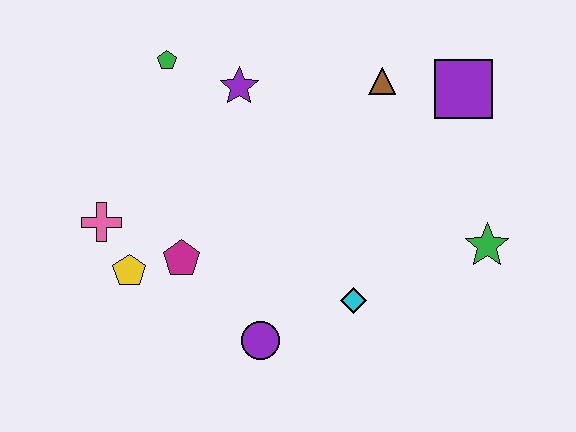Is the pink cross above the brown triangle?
No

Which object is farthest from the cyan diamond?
The green pentagon is farthest from the cyan diamond.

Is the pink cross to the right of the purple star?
No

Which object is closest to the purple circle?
The cyan diamond is closest to the purple circle.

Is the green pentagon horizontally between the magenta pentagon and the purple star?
No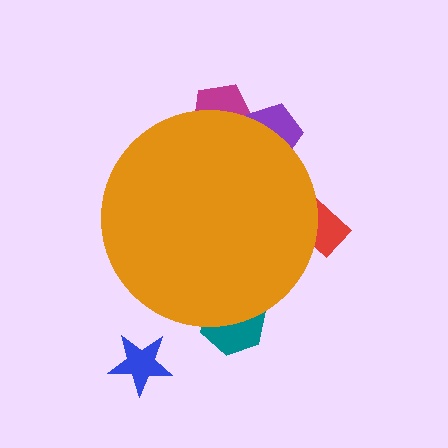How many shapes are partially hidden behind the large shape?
4 shapes are partially hidden.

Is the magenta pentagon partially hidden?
Yes, the magenta pentagon is partially hidden behind the orange circle.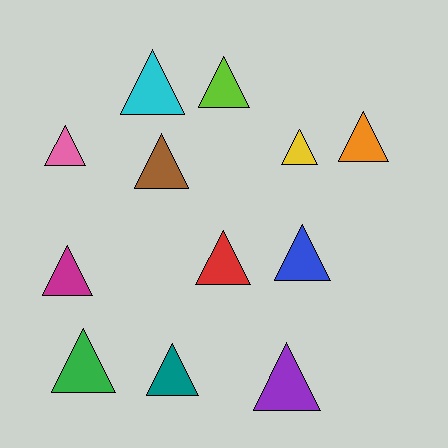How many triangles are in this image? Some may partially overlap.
There are 12 triangles.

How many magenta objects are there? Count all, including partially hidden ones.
There is 1 magenta object.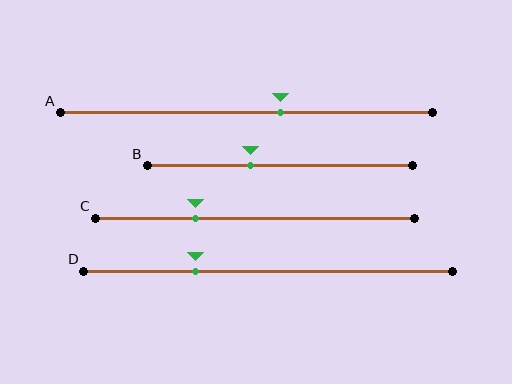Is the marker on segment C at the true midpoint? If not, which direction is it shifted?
No, the marker on segment C is shifted to the left by about 19% of the segment length.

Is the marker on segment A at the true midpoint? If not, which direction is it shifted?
No, the marker on segment A is shifted to the right by about 9% of the segment length.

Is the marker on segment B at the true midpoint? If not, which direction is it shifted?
No, the marker on segment B is shifted to the left by about 11% of the segment length.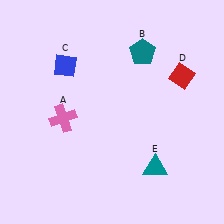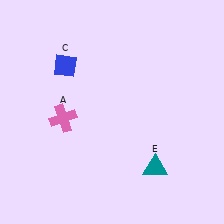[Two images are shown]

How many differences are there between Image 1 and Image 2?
There are 2 differences between the two images.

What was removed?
The teal pentagon (B), the red diamond (D) were removed in Image 2.